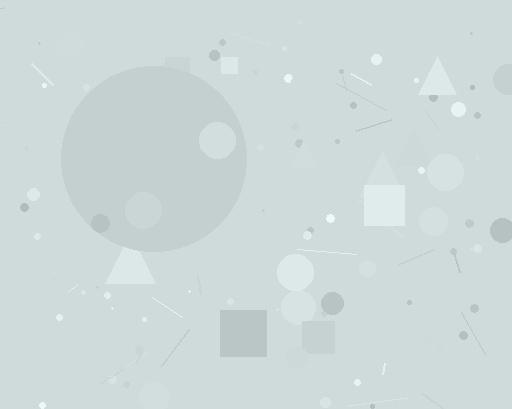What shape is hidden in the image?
A circle is hidden in the image.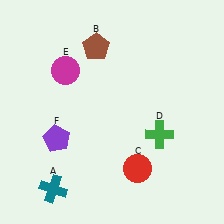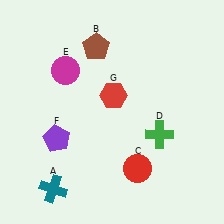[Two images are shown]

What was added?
A red hexagon (G) was added in Image 2.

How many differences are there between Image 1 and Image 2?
There is 1 difference between the two images.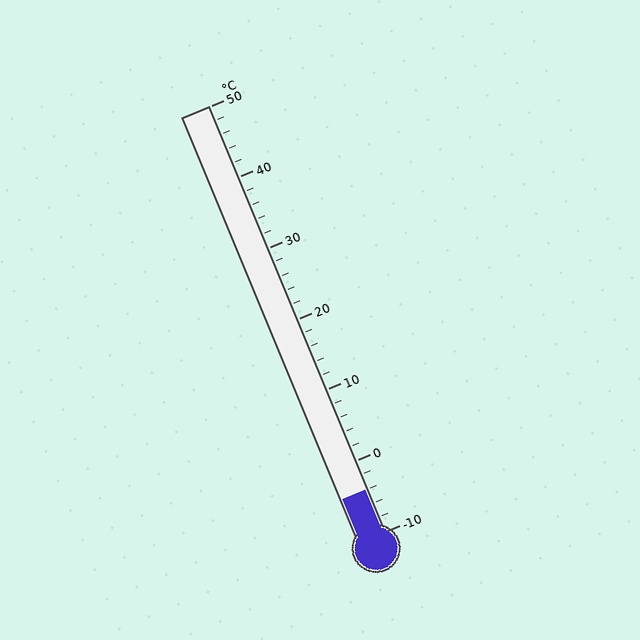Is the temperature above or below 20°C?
The temperature is below 20°C.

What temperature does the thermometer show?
The thermometer shows approximately -4°C.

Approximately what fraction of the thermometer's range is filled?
The thermometer is filled to approximately 10% of its range.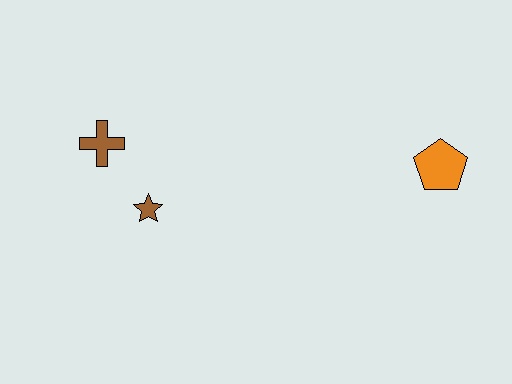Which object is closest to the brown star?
The brown cross is closest to the brown star.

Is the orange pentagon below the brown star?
No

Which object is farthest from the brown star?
The orange pentagon is farthest from the brown star.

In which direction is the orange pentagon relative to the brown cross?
The orange pentagon is to the right of the brown cross.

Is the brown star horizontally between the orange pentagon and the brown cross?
Yes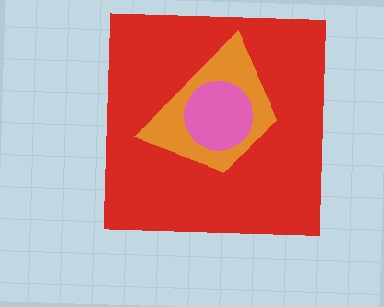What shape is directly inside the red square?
The orange trapezoid.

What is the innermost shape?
The pink circle.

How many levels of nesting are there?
3.